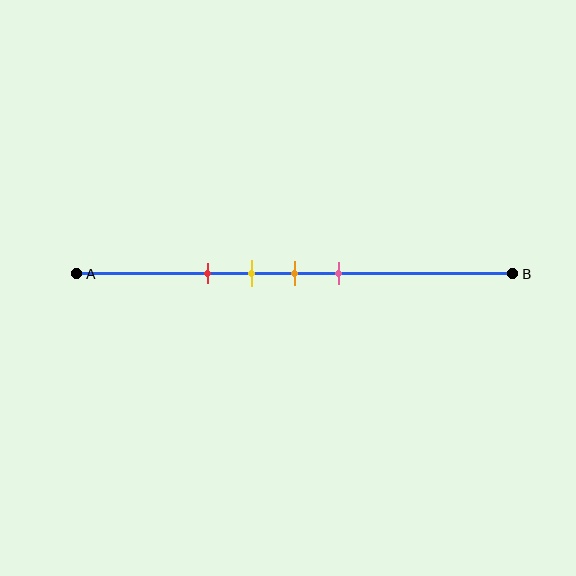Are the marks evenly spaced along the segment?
Yes, the marks are approximately evenly spaced.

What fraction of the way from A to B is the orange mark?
The orange mark is approximately 50% (0.5) of the way from A to B.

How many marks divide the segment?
There are 4 marks dividing the segment.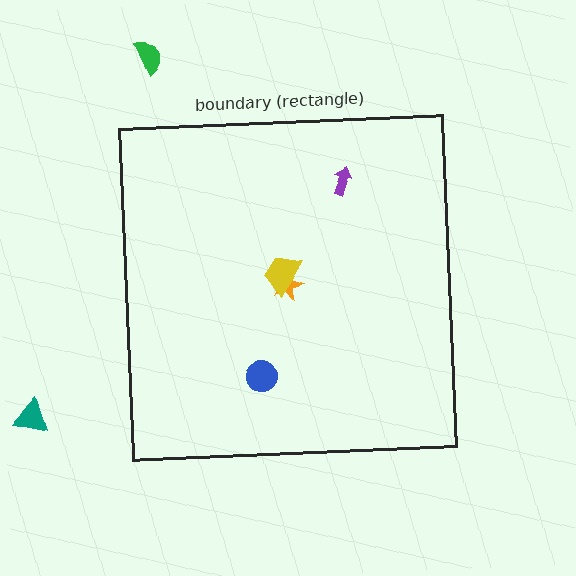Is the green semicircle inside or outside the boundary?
Outside.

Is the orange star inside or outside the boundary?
Inside.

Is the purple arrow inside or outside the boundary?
Inside.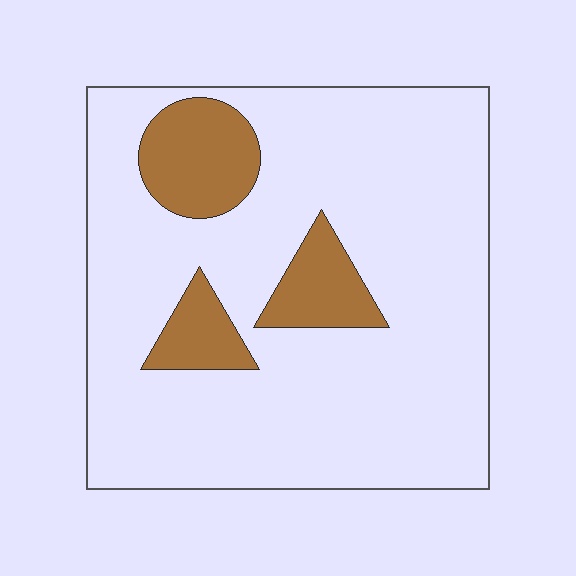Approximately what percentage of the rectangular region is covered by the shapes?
Approximately 15%.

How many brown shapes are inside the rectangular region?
3.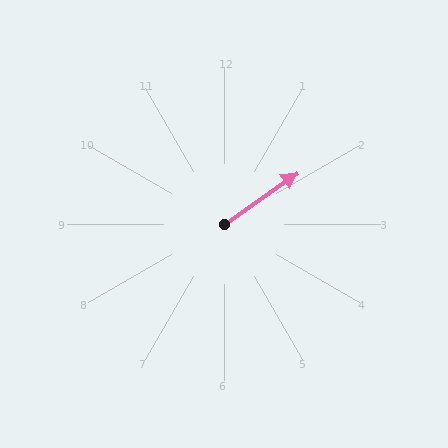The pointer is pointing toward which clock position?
Roughly 2 o'clock.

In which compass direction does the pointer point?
Northeast.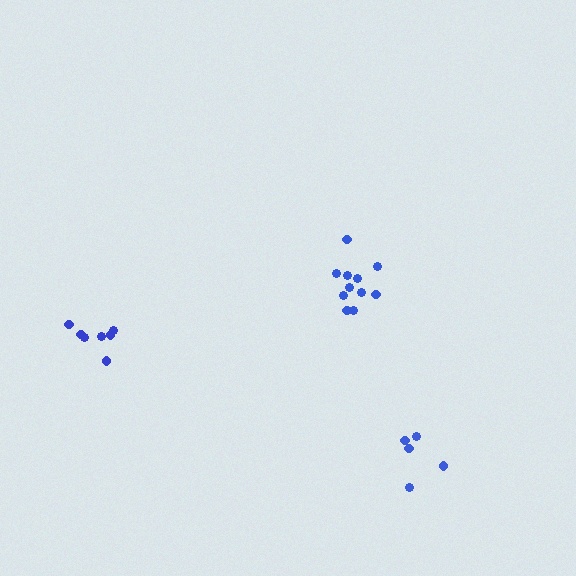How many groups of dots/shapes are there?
There are 3 groups.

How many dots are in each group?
Group 1: 11 dots, Group 2: 5 dots, Group 3: 7 dots (23 total).